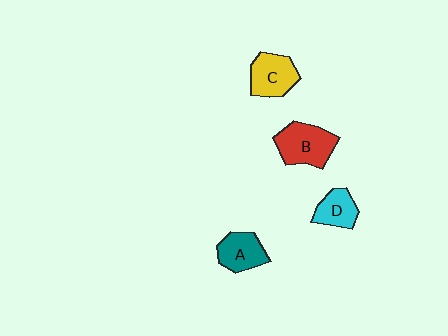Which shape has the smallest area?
Shape D (cyan).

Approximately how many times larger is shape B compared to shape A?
Approximately 1.4 times.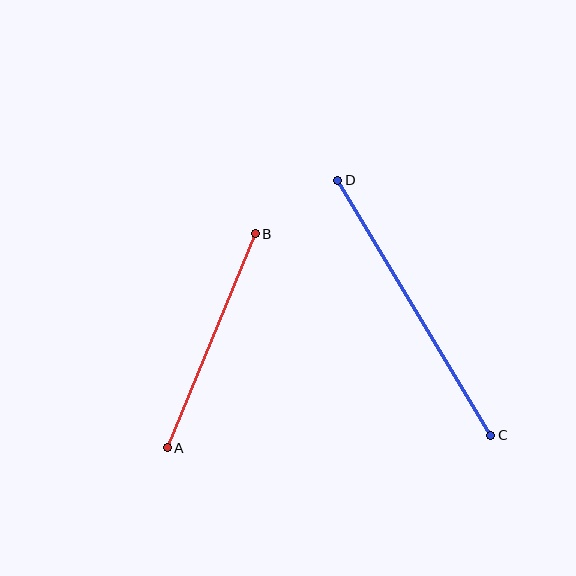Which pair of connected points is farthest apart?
Points C and D are farthest apart.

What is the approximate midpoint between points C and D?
The midpoint is at approximately (414, 308) pixels.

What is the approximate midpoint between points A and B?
The midpoint is at approximately (211, 341) pixels.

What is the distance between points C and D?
The distance is approximately 297 pixels.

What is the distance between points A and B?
The distance is approximately 232 pixels.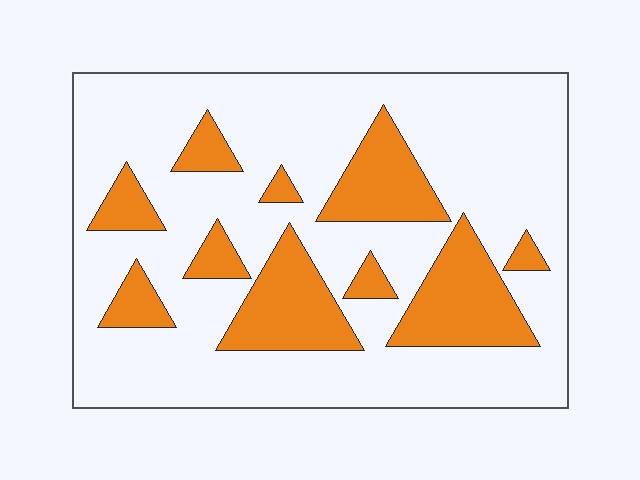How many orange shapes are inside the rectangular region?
10.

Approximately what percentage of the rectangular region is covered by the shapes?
Approximately 25%.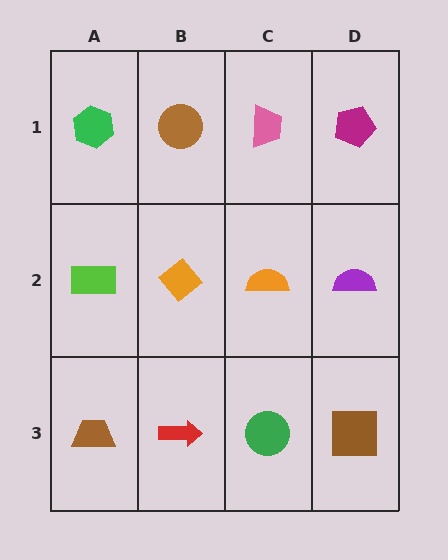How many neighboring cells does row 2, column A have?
3.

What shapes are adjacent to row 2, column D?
A magenta pentagon (row 1, column D), a brown square (row 3, column D), an orange semicircle (row 2, column C).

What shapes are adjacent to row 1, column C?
An orange semicircle (row 2, column C), a brown circle (row 1, column B), a magenta pentagon (row 1, column D).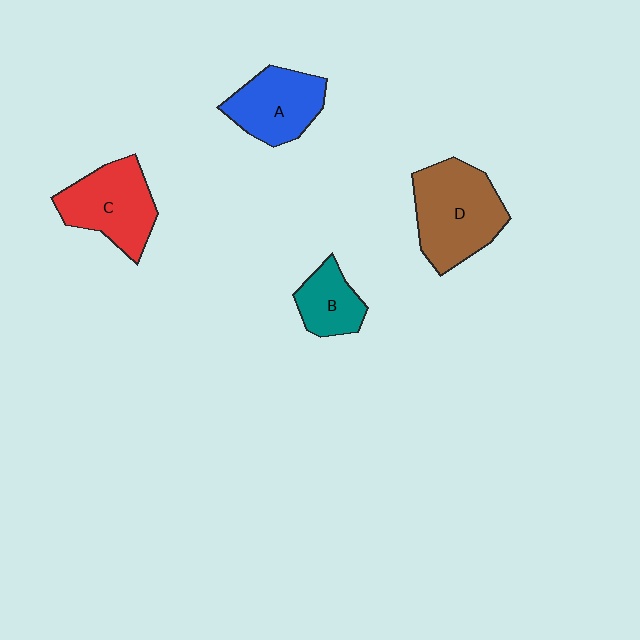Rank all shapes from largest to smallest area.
From largest to smallest: D (brown), C (red), A (blue), B (teal).